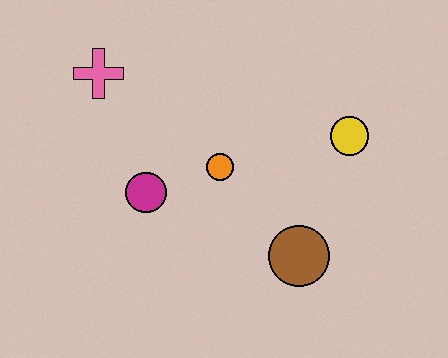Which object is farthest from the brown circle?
The pink cross is farthest from the brown circle.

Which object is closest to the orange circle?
The magenta circle is closest to the orange circle.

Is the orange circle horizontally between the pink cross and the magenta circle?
No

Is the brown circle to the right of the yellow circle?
No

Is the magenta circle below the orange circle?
Yes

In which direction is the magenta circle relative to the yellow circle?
The magenta circle is to the left of the yellow circle.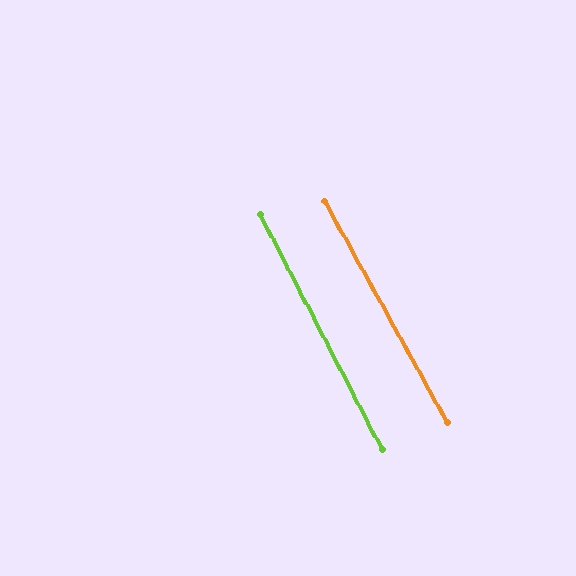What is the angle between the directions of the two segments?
Approximately 2 degrees.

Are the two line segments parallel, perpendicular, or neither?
Parallel — their directions differ by only 1.5°.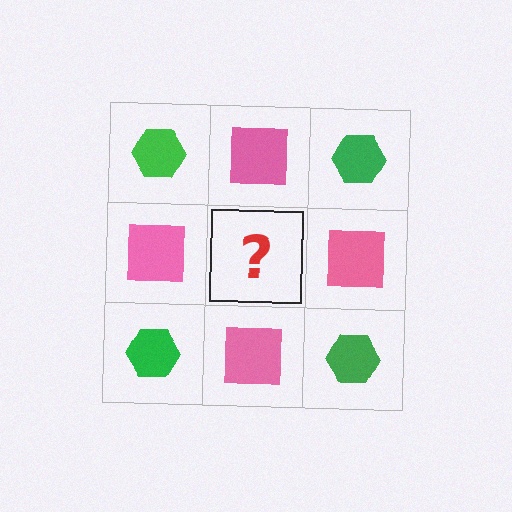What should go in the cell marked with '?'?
The missing cell should contain a green hexagon.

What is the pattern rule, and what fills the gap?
The rule is that it alternates green hexagon and pink square in a checkerboard pattern. The gap should be filled with a green hexagon.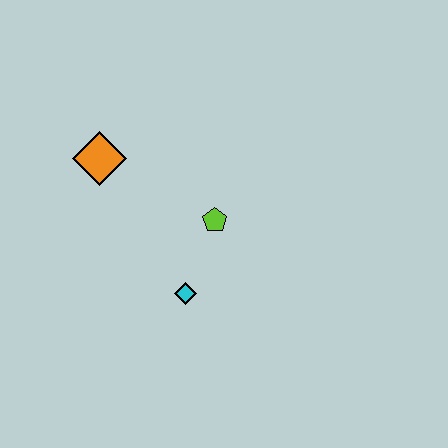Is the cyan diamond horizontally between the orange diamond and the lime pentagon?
Yes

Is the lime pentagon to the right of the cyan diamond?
Yes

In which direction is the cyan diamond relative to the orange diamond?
The cyan diamond is below the orange diamond.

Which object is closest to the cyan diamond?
The lime pentagon is closest to the cyan diamond.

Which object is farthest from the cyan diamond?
The orange diamond is farthest from the cyan diamond.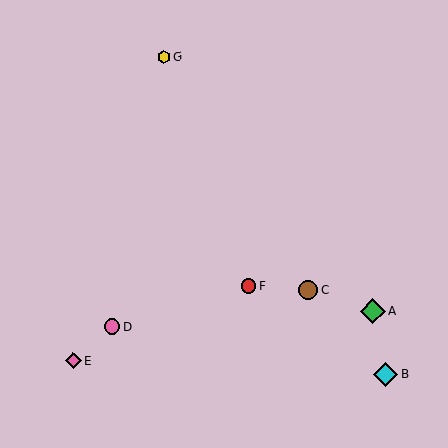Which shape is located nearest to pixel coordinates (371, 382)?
The cyan diamond (labeled B) at (385, 374) is nearest to that location.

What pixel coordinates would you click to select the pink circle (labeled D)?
Click at (112, 327) to select the pink circle D.